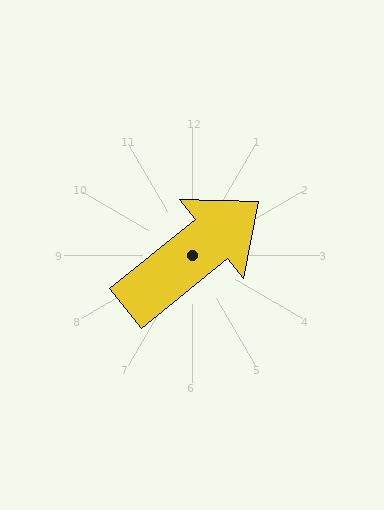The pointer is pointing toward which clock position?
Roughly 2 o'clock.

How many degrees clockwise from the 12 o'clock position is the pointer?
Approximately 51 degrees.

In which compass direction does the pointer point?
Northeast.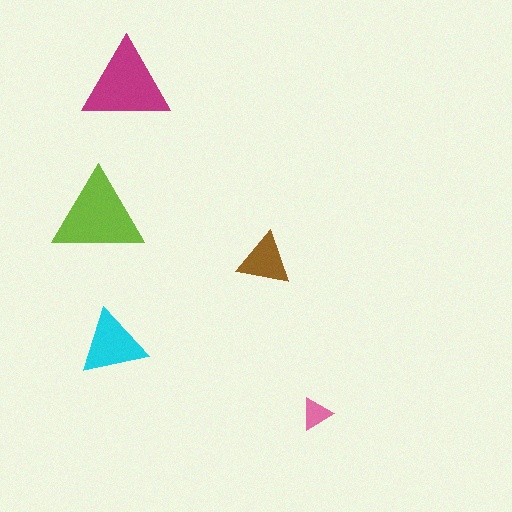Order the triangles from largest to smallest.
the lime one, the magenta one, the cyan one, the brown one, the pink one.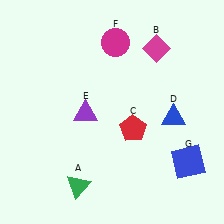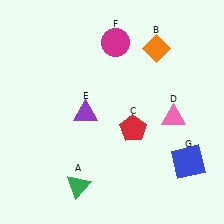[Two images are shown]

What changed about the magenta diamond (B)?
In Image 1, B is magenta. In Image 2, it changed to orange.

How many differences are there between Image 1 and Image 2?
There are 2 differences between the two images.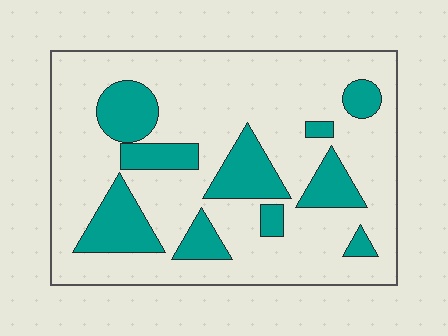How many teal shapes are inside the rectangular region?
10.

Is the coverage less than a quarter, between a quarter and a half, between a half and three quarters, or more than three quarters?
Less than a quarter.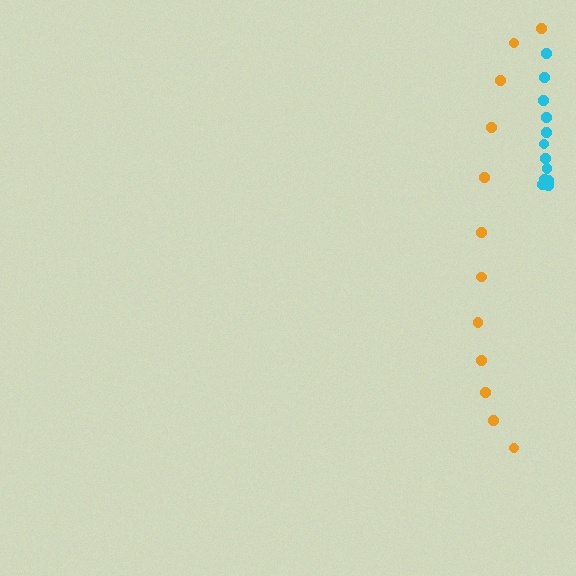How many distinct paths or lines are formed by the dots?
There are 2 distinct paths.